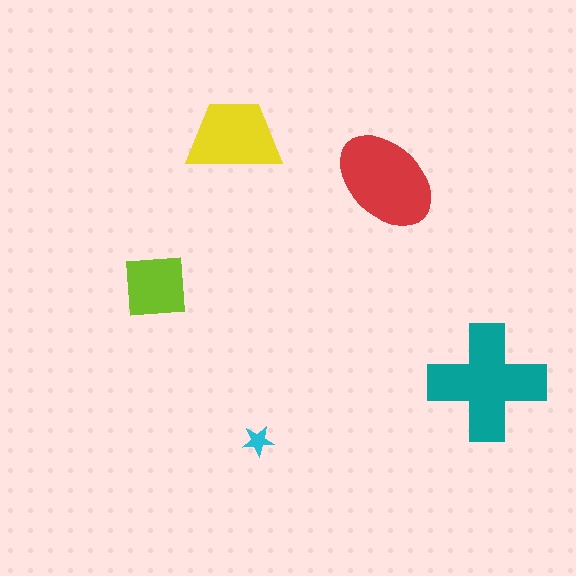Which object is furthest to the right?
The teal cross is rightmost.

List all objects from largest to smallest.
The teal cross, the red ellipse, the yellow trapezoid, the lime square, the cyan star.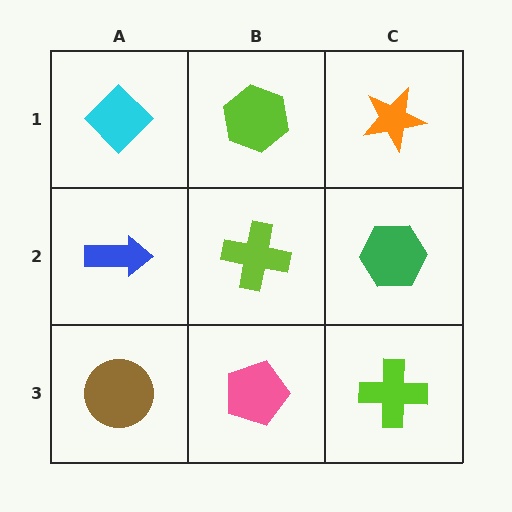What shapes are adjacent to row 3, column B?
A lime cross (row 2, column B), a brown circle (row 3, column A), a lime cross (row 3, column C).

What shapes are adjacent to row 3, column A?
A blue arrow (row 2, column A), a pink pentagon (row 3, column B).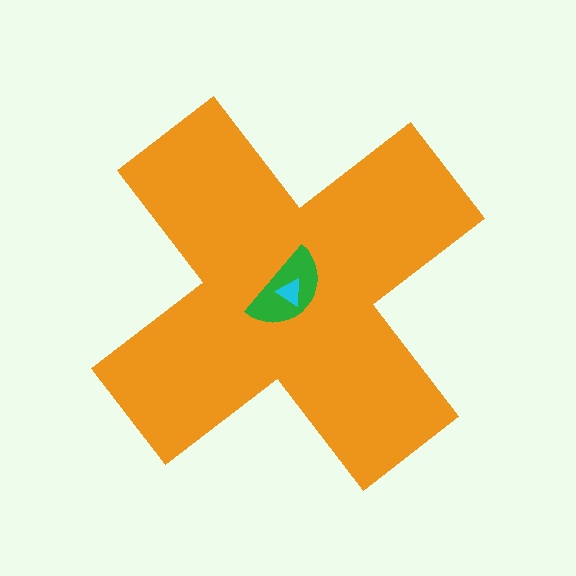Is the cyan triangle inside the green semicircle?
Yes.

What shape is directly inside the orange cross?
The green semicircle.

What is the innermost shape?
The cyan triangle.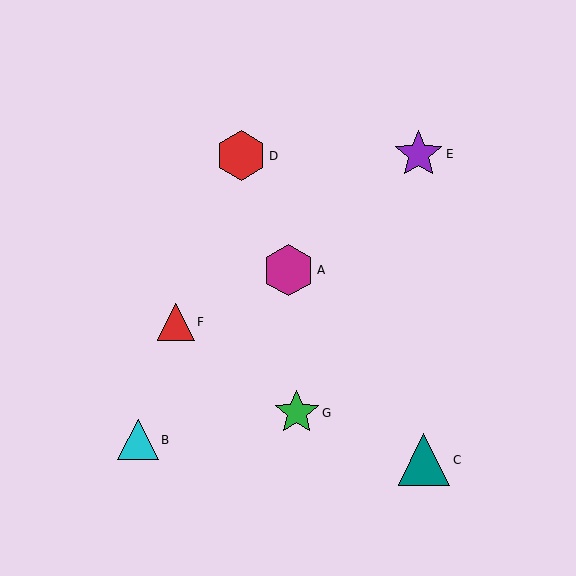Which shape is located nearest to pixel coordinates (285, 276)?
The magenta hexagon (labeled A) at (289, 270) is nearest to that location.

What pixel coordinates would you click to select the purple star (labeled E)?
Click at (419, 154) to select the purple star E.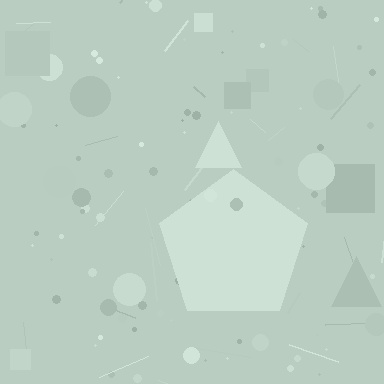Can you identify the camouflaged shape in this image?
The camouflaged shape is a pentagon.